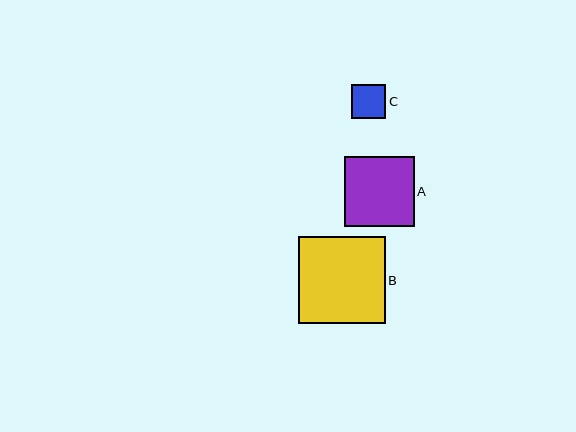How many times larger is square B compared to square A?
Square B is approximately 1.2 times the size of square A.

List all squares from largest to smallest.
From largest to smallest: B, A, C.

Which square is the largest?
Square B is the largest with a size of approximately 86 pixels.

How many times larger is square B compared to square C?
Square B is approximately 2.5 times the size of square C.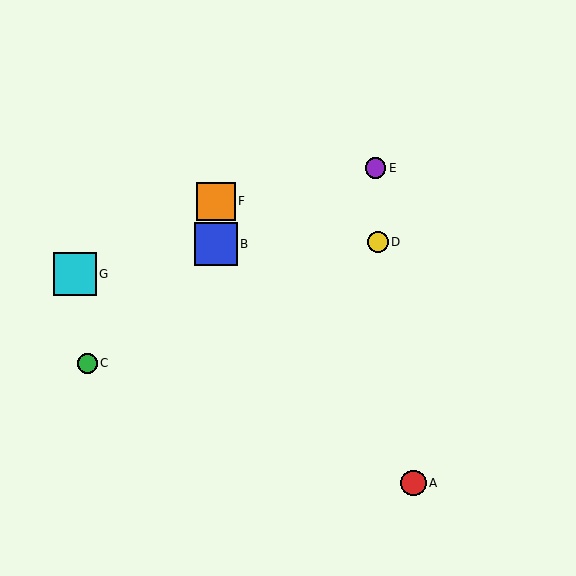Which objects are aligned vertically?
Objects B, F are aligned vertically.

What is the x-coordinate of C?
Object C is at x≈87.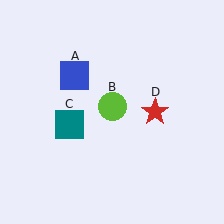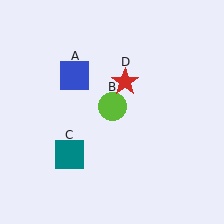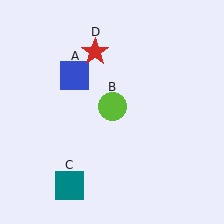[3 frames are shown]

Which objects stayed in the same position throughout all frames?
Blue square (object A) and lime circle (object B) remained stationary.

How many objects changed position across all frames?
2 objects changed position: teal square (object C), red star (object D).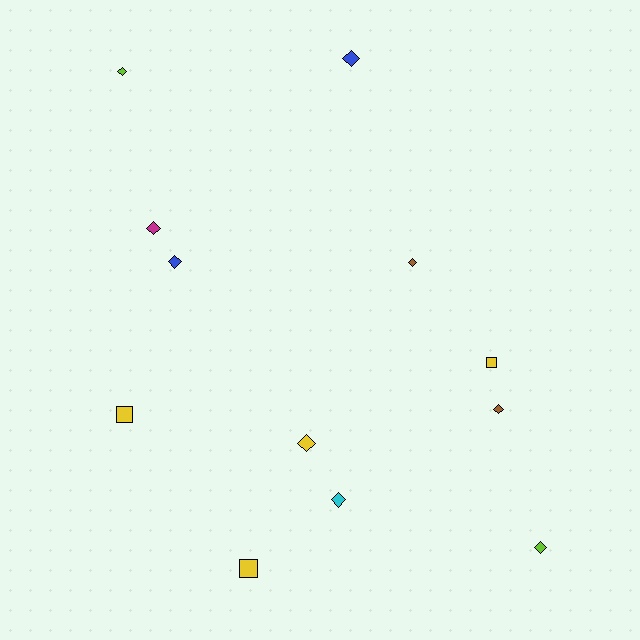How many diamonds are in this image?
There are 9 diamonds.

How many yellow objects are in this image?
There are 4 yellow objects.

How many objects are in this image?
There are 12 objects.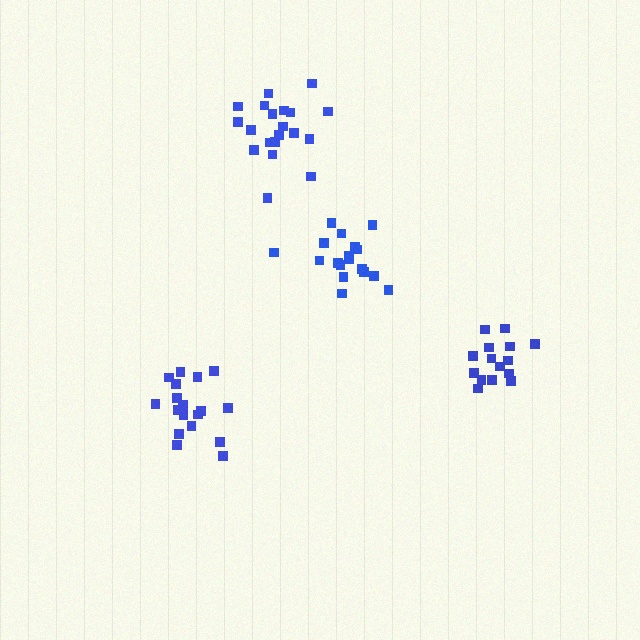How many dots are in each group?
Group 1: 18 dots, Group 2: 15 dots, Group 3: 20 dots, Group 4: 18 dots (71 total).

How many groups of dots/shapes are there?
There are 4 groups.